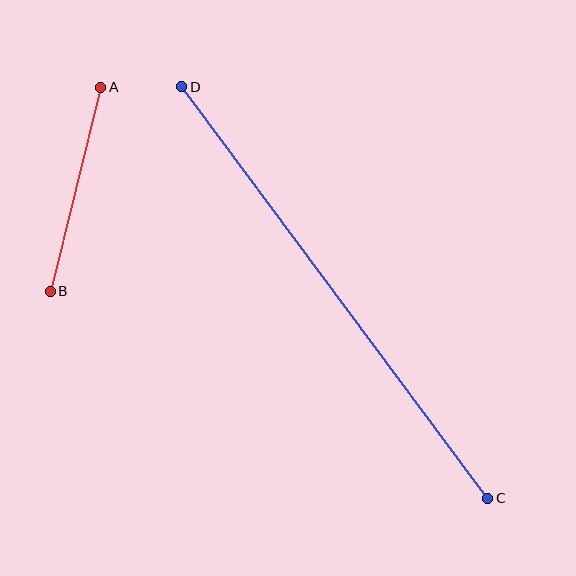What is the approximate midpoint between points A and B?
The midpoint is at approximately (75, 189) pixels.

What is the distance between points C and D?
The distance is approximately 513 pixels.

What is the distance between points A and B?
The distance is approximately 210 pixels.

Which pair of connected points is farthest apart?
Points C and D are farthest apart.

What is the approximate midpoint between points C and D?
The midpoint is at approximately (335, 292) pixels.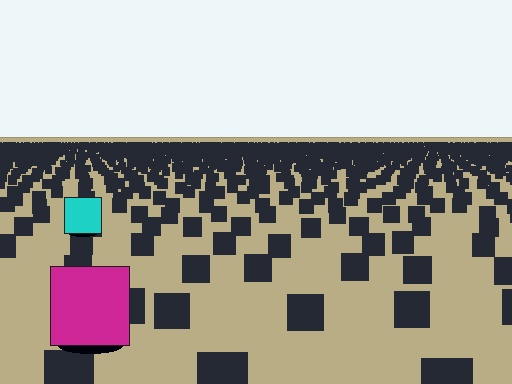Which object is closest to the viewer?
The magenta square is closest. The texture marks near it are larger and more spread out.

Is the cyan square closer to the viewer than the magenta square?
No. The magenta square is closer — you can tell from the texture gradient: the ground texture is coarser near it.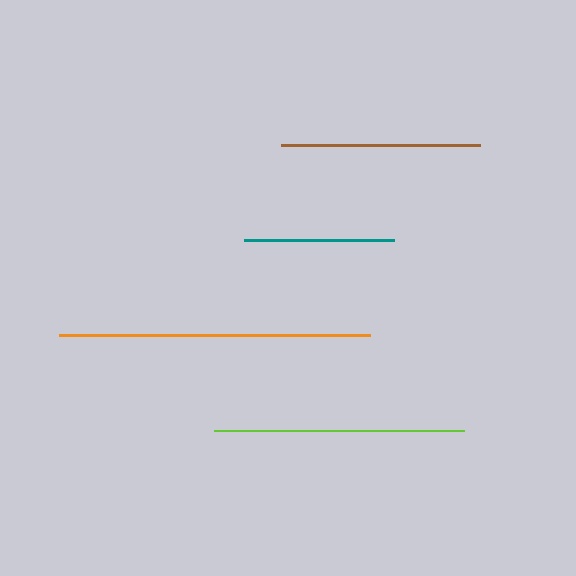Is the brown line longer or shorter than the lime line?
The lime line is longer than the brown line.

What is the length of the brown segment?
The brown segment is approximately 199 pixels long.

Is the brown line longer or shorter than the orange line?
The orange line is longer than the brown line.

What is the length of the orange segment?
The orange segment is approximately 311 pixels long.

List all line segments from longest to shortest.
From longest to shortest: orange, lime, brown, teal.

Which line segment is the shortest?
The teal line is the shortest at approximately 150 pixels.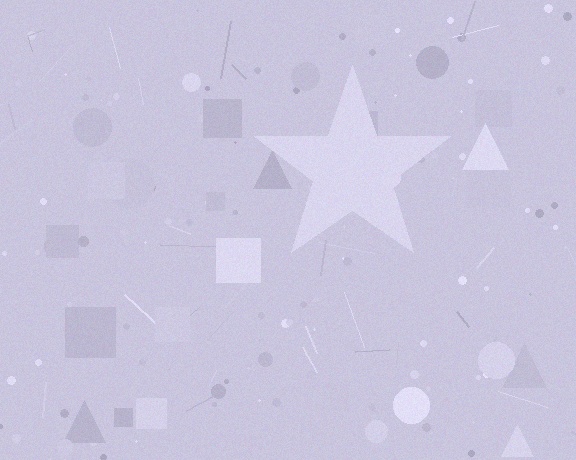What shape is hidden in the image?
A star is hidden in the image.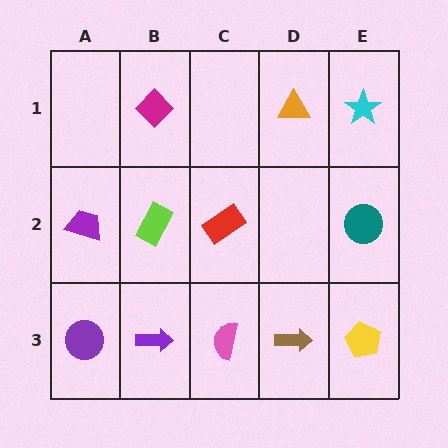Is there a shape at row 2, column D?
No, that cell is empty.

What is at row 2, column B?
A lime rectangle.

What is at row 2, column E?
A teal circle.